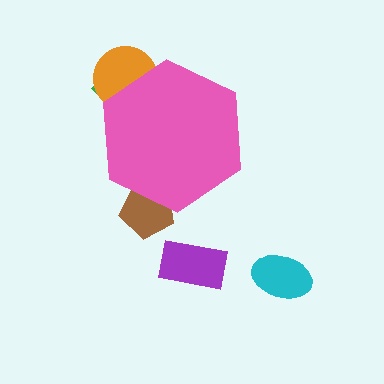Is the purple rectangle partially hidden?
No, the purple rectangle is fully visible.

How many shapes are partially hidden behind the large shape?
3 shapes are partially hidden.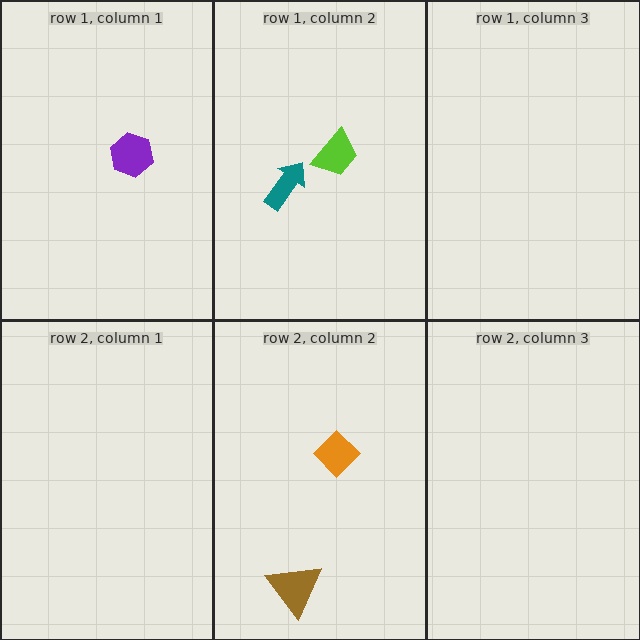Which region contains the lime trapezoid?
The row 1, column 2 region.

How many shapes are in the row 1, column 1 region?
1.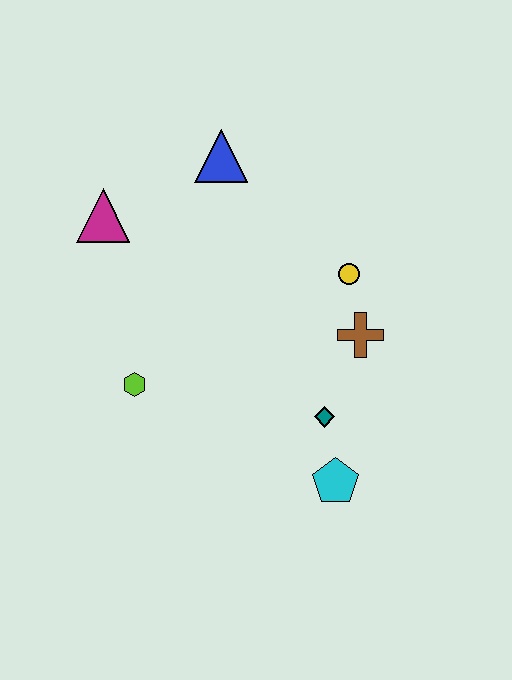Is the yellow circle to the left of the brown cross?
Yes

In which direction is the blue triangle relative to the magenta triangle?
The blue triangle is to the right of the magenta triangle.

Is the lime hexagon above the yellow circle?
No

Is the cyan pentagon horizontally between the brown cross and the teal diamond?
Yes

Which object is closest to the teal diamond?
The cyan pentagon is closest to the teal diamond.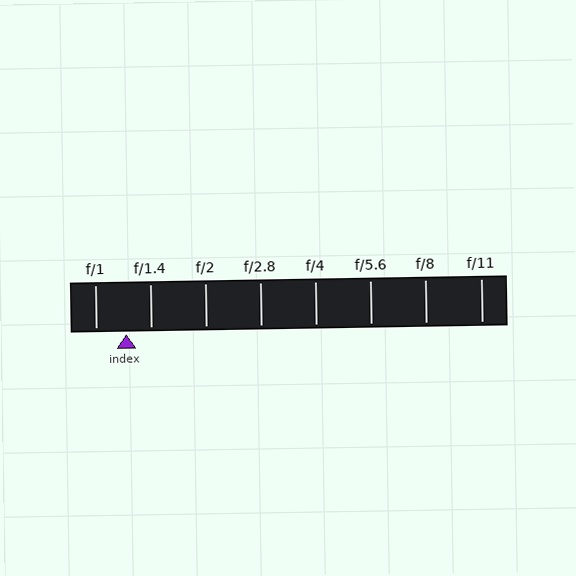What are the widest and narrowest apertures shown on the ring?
The widest aperture shown is f/1 and the narrowest is f/11.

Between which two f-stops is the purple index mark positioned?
The index mark is between f/1 and f/1.4.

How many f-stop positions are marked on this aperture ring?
There are 8 f-stop positions marked.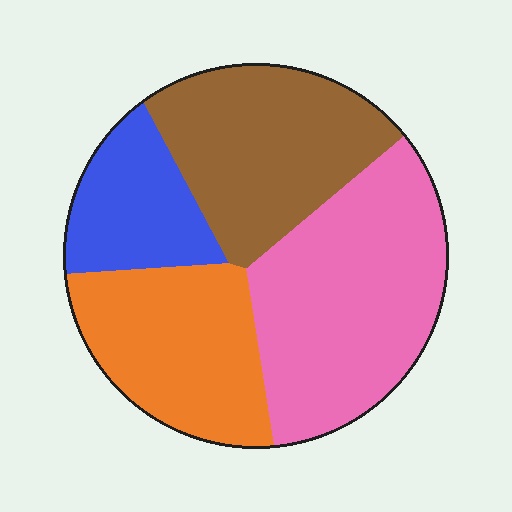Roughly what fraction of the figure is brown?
Brown covers 27% of the figure.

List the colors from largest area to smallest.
From largest to smallest: pink, brown, orange, blue.